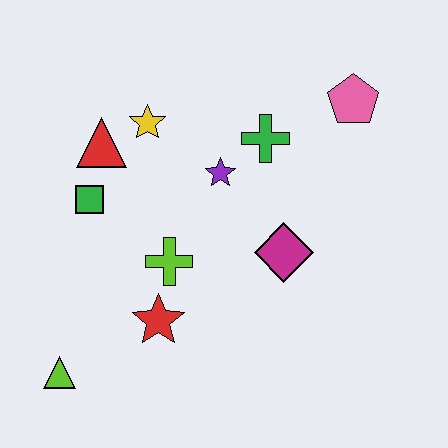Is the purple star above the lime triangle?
Yes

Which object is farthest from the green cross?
The lime triangle is farthest from the green cross.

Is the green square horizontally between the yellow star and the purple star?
No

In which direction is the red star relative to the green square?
The red star is below the green square.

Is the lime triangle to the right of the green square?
No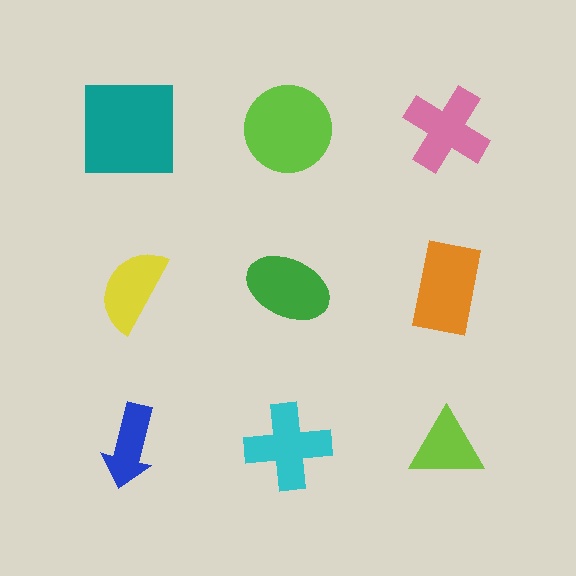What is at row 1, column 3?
A pink cross.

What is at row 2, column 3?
An orange rectangle.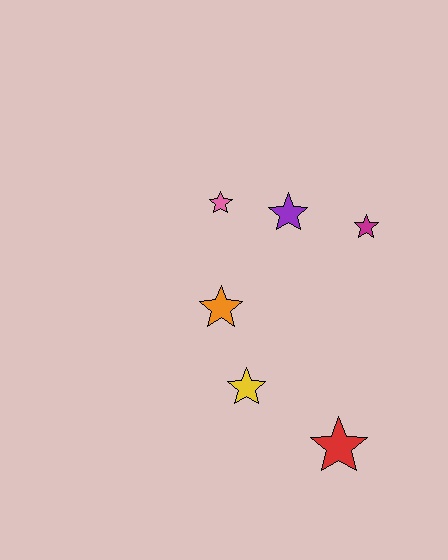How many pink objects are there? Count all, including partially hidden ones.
There is 1 pink object.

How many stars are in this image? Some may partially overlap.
There are 6 stars.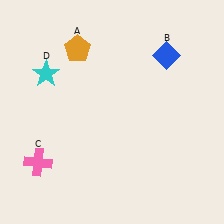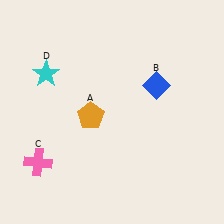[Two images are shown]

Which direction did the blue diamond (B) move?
The blue diamond (B) moved down.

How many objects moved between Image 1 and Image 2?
2 objects moved between the two images.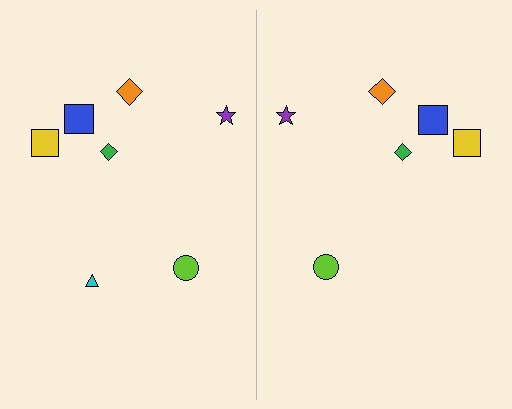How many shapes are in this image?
There are 13 shapes in this image.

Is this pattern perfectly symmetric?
No, the pattern is not perfectly symmetric. A cyan triangle is missing from the right side.